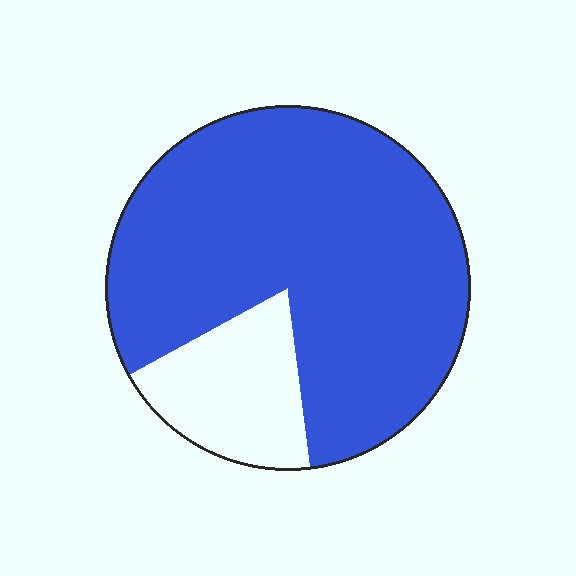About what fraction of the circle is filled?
About four fifths (4/5).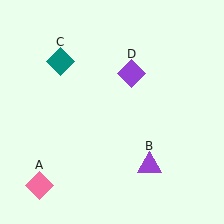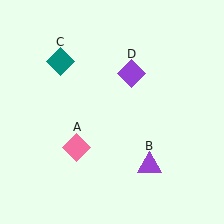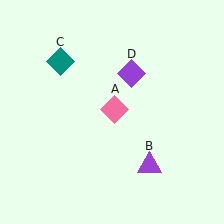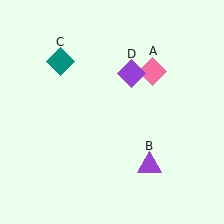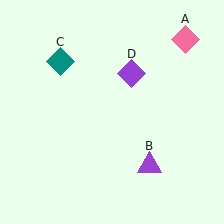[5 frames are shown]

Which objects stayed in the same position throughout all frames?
Purple triangle (object B) and teal diamond (object C) and purple diamond (object D) remained stationary.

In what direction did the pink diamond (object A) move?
The pink diamond (object A) moved up and to the right.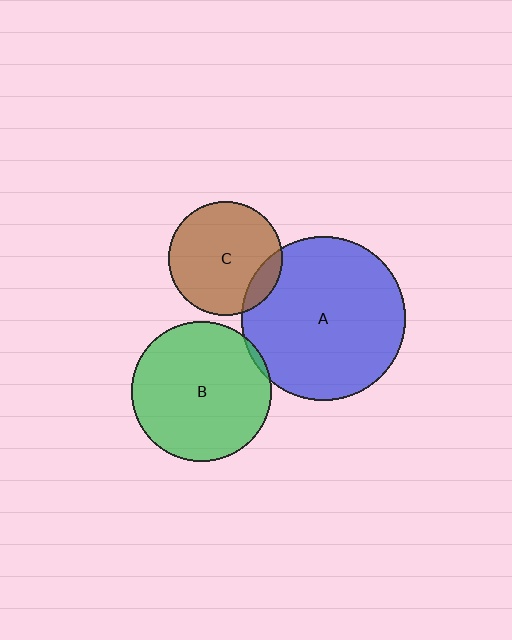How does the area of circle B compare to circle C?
Approximately 1.5 times.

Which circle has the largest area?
Circle A (blue).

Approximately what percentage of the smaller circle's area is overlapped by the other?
Approximately 5%.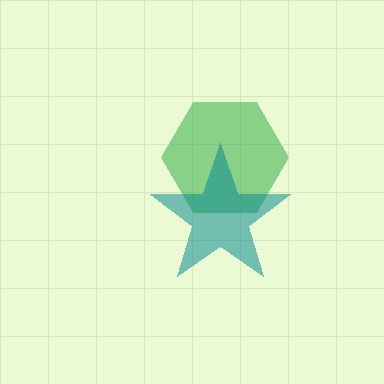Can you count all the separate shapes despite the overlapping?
Yes, there are 2 separate shapes.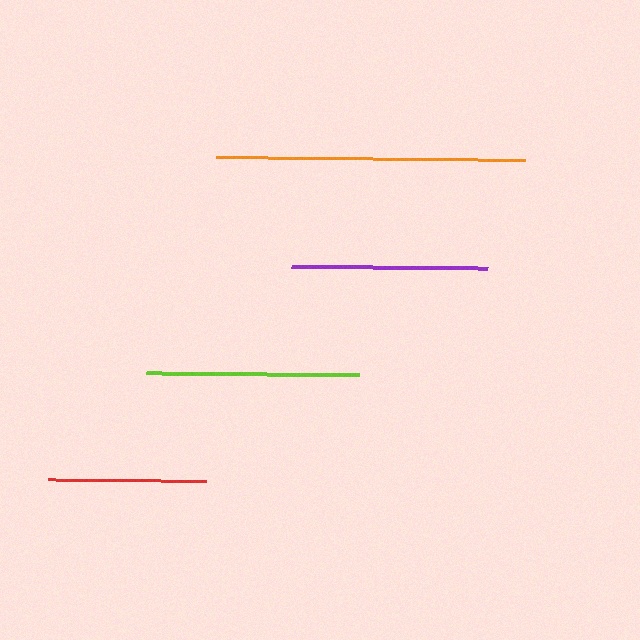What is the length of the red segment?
The red segment is approximately 158 pixels long.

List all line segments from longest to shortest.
From longest to shortest: orange, lime, purple, red.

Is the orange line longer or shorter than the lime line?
The orange line is longer than the lime line.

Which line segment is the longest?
The orange line is the longest at approximately 310 pixels.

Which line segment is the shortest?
The red line is the shortest at approximately 158 pixels.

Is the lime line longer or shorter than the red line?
The lime line is longer than the red line.